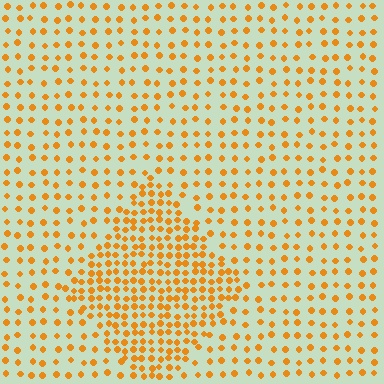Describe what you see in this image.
The image contains small orange elements arranged at two different densities. A diamond-shaped region is visible where the elements are more densely packed than the surrounding area.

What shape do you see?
I see a diamond.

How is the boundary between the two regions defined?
The boundary is defined by a change in element density (approximately 2.1x ratio). All elements are the same color, size, and shape.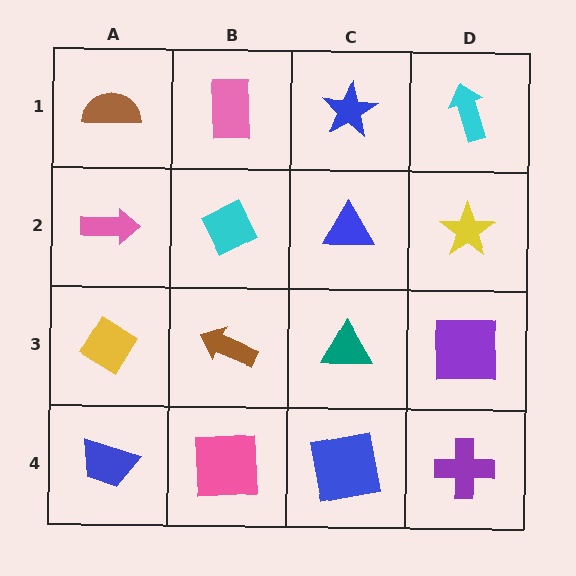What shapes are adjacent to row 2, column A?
A brown semicircle (row 1, column A), a yellow diamond (row 3, column A), a cyan diamond (row 2, column B).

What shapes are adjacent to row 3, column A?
A pink arrow (row 2, column A), a blue trapezoid (row 4, column A), a brown arrow (row 3, column B).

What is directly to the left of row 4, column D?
A blue square.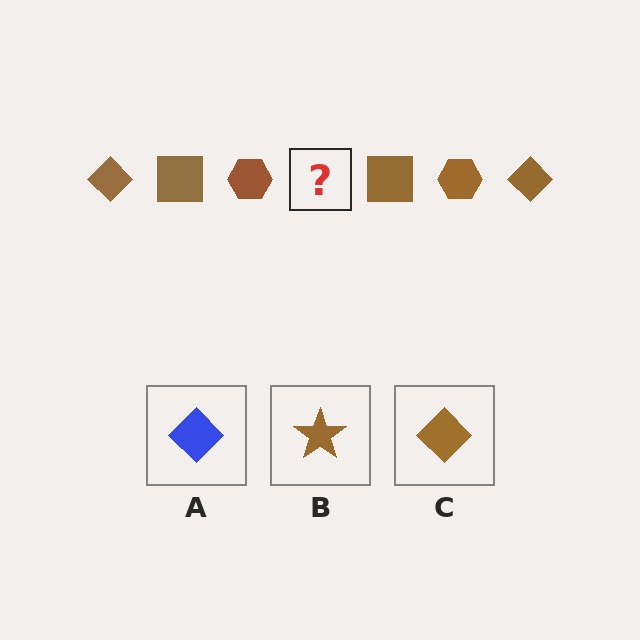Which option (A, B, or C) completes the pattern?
C.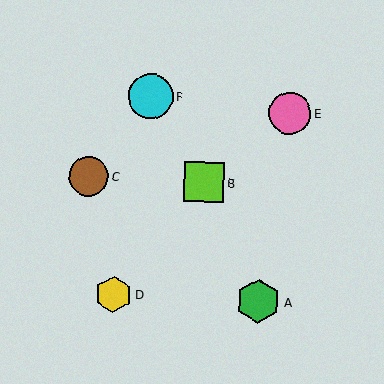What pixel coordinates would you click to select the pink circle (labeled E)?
Click at (290, 113) to select the pink circle E.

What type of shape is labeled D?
Shape D is a yellow hexagon.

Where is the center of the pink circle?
The center of the pink circle is at (290, 113).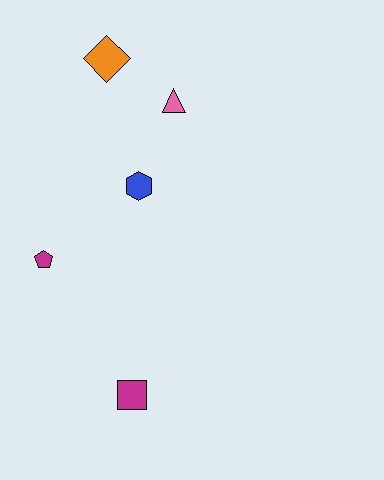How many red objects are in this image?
There are no red objects.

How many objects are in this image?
There are 5 objects.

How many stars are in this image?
There are no stars.